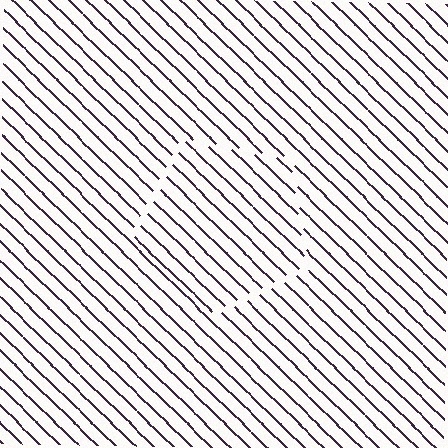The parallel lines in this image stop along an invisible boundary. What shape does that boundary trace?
An illusory pentagon. The interior of the shape contains the same grating, shifted by half a period — the contour is defined by the phase discontinuity where line-ends from the inner and outer gratings abut.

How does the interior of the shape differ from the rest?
The interior of the shape contains the same grating, shifted by half a period — the contour is defined by the phase discontinuity where line-ends from the inner and outer gratings abut.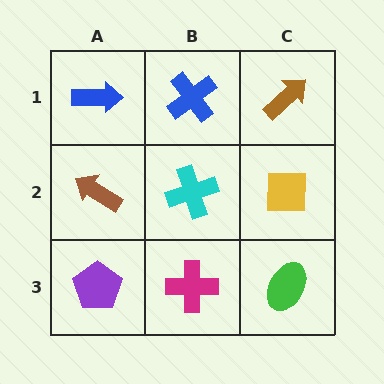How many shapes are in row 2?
3 shapes.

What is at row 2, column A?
A brown arrow.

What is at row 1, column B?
A blue cross.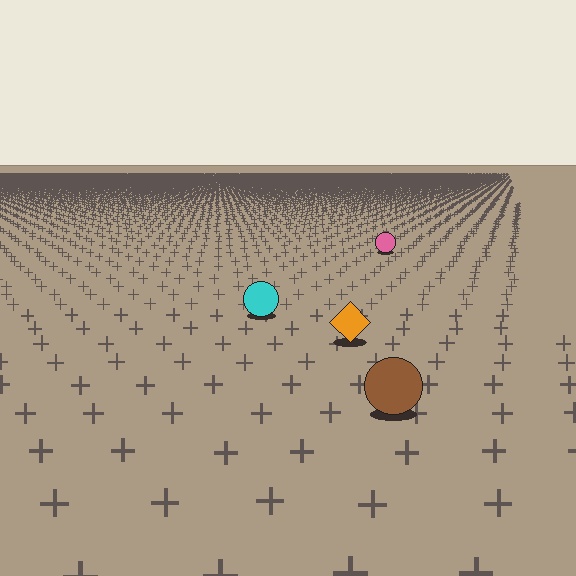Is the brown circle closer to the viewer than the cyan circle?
Yes. The brown circle is closer — you can tell from the texture gradient: the ground texture is coarser near it.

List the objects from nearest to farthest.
From nearest to farthest: the brown circle, the orange diamond, the cyan circle, the pink circle.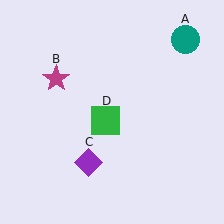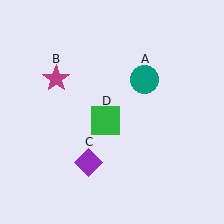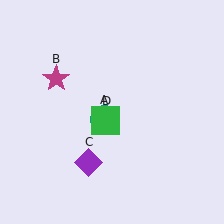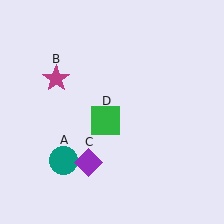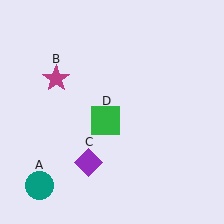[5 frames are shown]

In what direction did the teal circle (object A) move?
The teal circle (object A) moved down and to the left.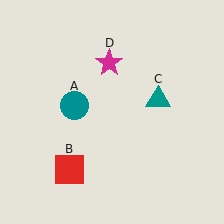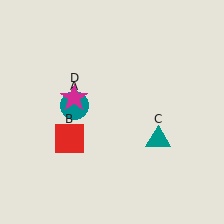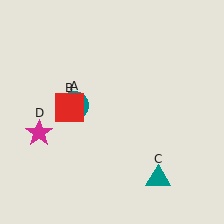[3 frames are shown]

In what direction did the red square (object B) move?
The red square (object B) moved up.